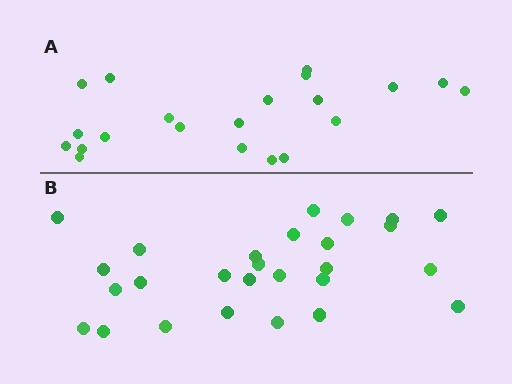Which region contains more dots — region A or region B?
Region B (the bottom region) has more dots.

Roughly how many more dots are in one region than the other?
Region B has about 6 more dots than region A.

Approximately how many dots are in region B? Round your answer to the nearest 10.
About 30 dots. (The exact count is 27, which rounds to 30.)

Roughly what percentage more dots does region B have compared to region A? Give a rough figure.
About 30% more.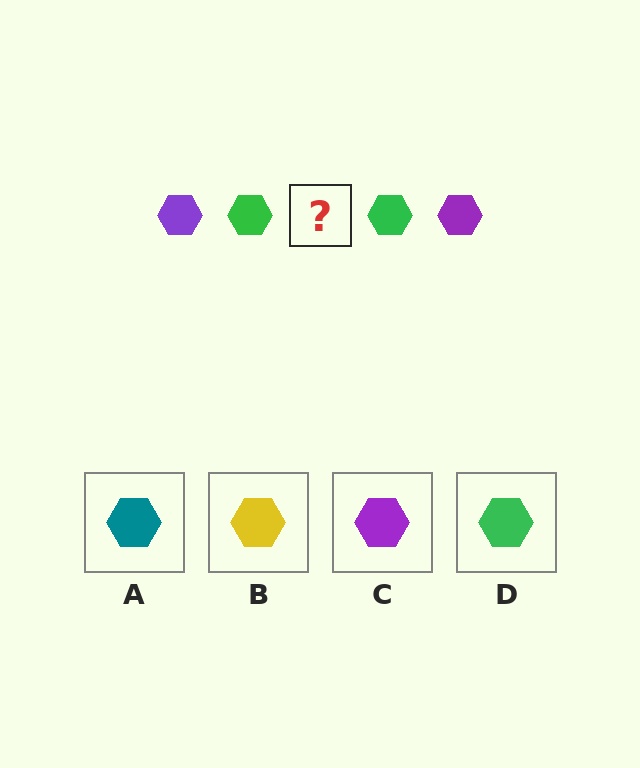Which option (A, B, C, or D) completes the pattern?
C.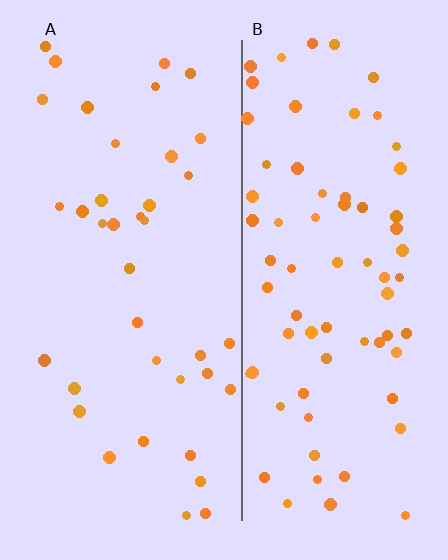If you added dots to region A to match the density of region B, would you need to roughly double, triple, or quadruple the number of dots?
Approximately double.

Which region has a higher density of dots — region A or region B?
B (the right).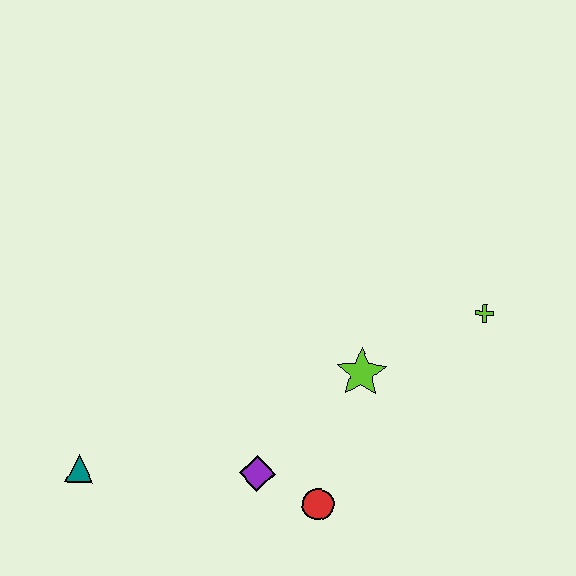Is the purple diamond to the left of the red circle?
Yes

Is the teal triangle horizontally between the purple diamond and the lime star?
No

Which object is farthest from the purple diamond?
The lime cross is farthest from the purple diamond.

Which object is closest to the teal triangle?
The purple diamond is closest to the teal triangle.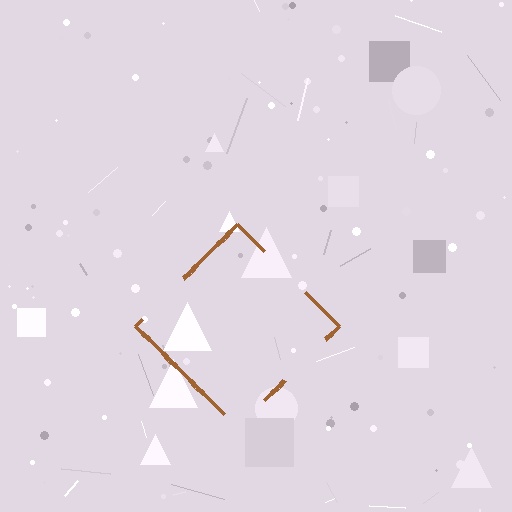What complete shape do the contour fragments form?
The contour fragments form a diamond.